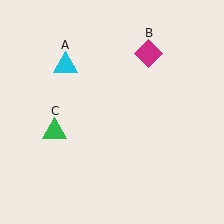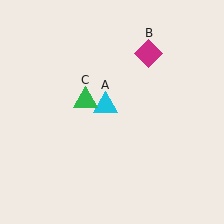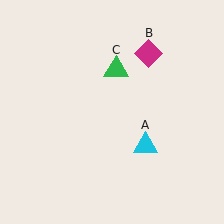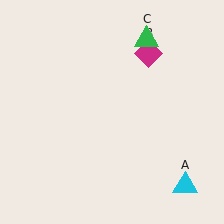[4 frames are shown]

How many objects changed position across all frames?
2 objects changed position: cyan triangle (object A), green triangle (object C).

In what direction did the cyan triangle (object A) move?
The cyan triangle (object A) moved down and to the right.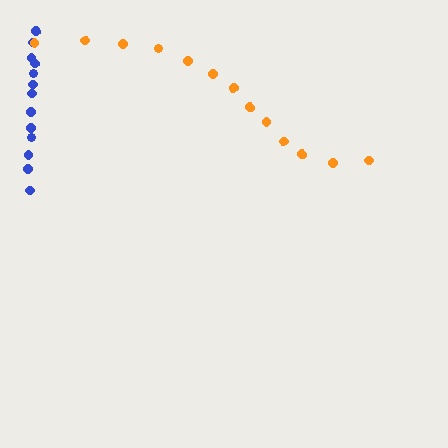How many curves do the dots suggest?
There are 2 distinct paths.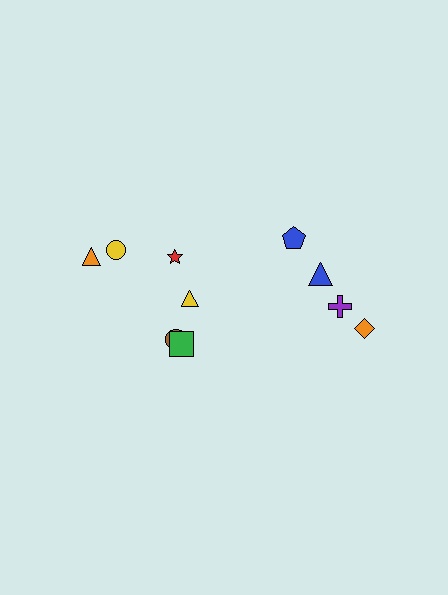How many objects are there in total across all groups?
There are 10 objects.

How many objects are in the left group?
There are 6 objects.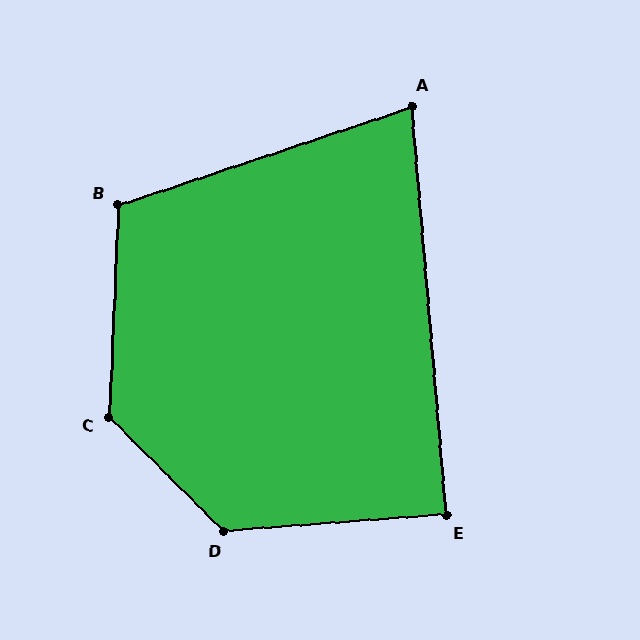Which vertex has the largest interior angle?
C, at approximately 132 degrees.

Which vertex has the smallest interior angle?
A, at approximately 76 degrees.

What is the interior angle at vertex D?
Approximately 131 degrees (obtuse).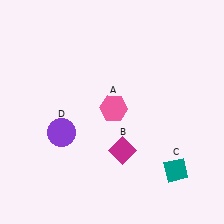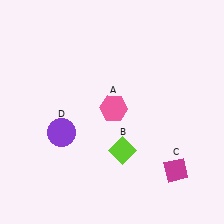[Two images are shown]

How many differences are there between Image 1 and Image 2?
There are 2 differences between the two images.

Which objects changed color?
B changed from magenta to lime. C changed from teal to magenta.